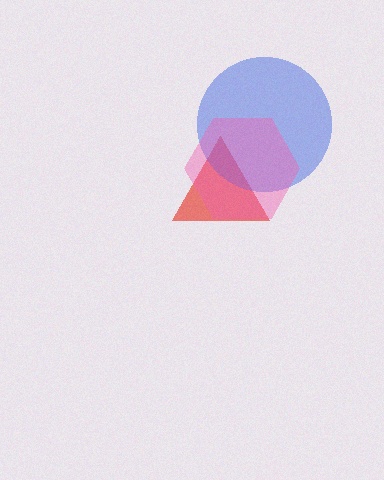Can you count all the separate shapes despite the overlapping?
Yes, there are 3 separate shapes.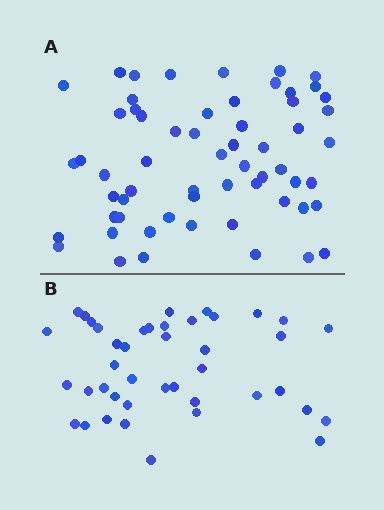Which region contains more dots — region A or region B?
Region A (the top region) has more dots.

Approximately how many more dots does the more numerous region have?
Region A has approximately 20 more dots than region B.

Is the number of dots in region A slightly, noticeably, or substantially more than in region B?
Region A has noticeably more, but not dramatically so. The ratio is roughly 1.4 to 1.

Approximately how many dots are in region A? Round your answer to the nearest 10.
About 60 dots.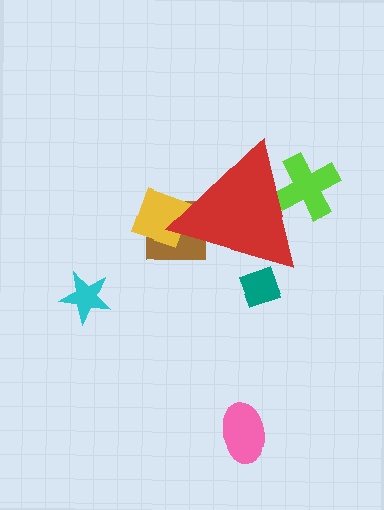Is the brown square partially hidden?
Yes, the brown square is partially hidden behind the red triangle.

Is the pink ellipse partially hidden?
No, the pink ellipse is fully visible.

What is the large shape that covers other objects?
A red triangle.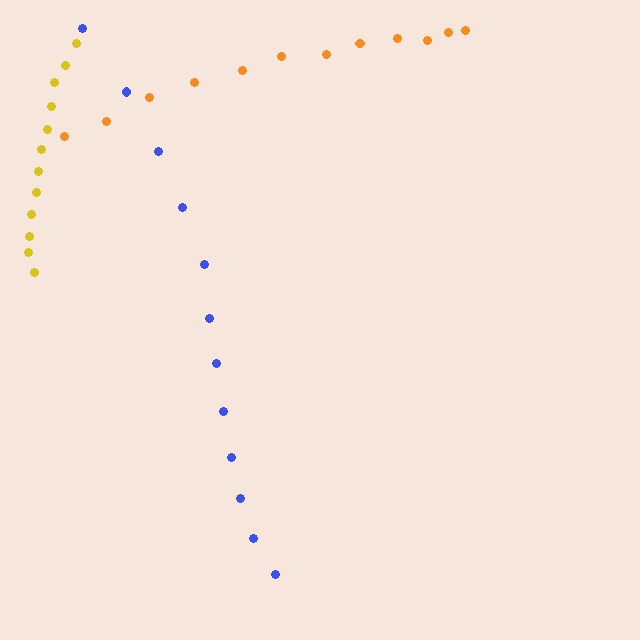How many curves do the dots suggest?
There are 3 distinct paths.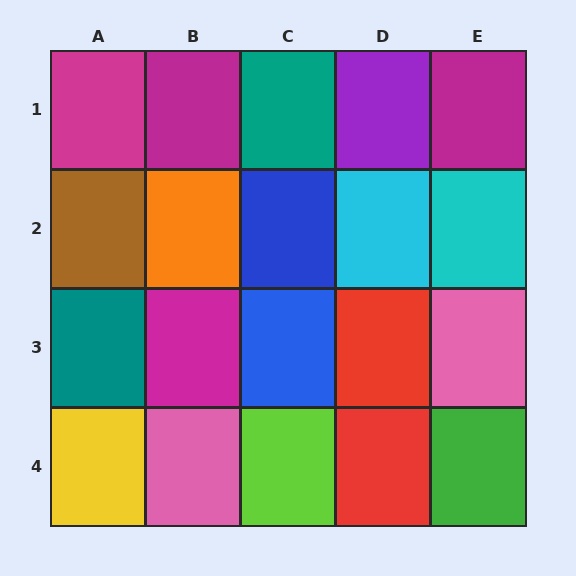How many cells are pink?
2 cells are pink.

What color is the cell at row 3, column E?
Pink.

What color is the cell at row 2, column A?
Brown.